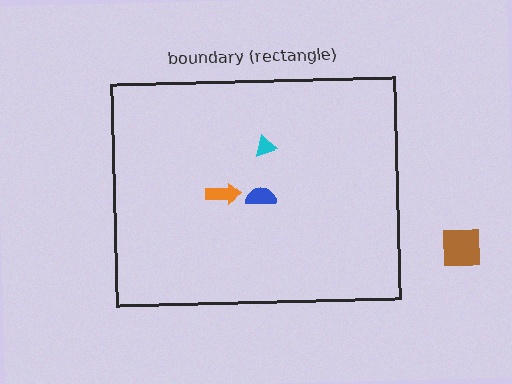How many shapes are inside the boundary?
3 inside, 1 outside.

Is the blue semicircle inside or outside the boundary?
Inside.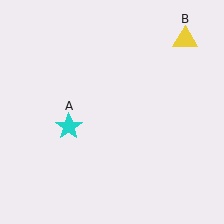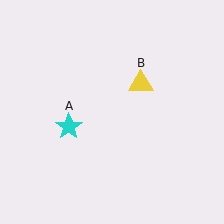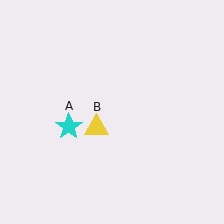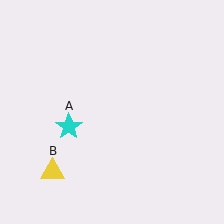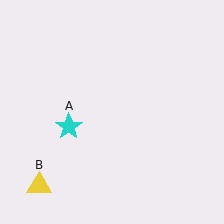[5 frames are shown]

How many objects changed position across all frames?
1 object changed position: yellow triangle (object B).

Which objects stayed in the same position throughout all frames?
Cyan star (object A) remained stationary.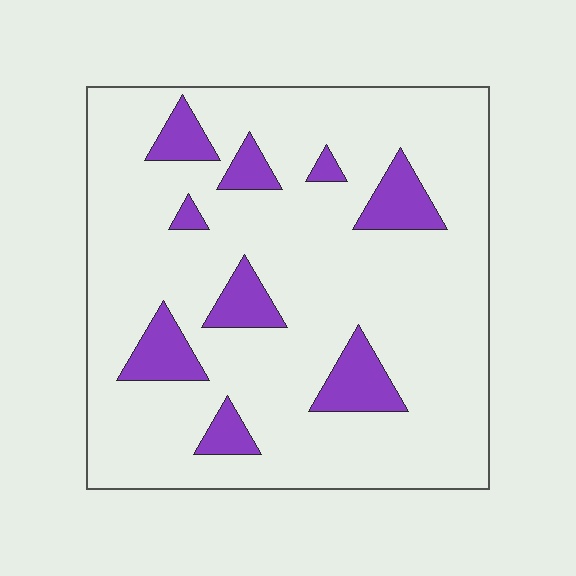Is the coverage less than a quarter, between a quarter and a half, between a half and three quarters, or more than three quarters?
Less than a quarter.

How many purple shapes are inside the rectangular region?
9.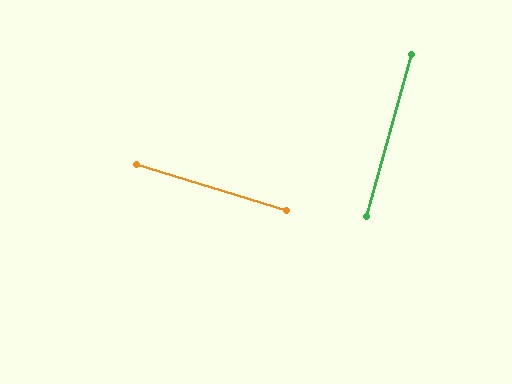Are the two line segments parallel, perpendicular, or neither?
Perpendicular — they meet at approximately 88°.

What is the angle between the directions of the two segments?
Approximately 88 degrees.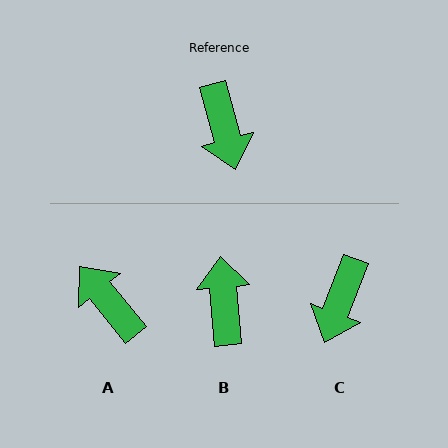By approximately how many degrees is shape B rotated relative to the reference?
Approximately 170 degrees counter-clockwise.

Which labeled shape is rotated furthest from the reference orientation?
B, about 170 degrees away.